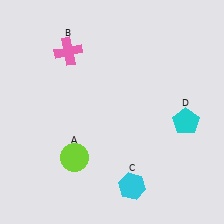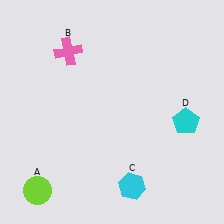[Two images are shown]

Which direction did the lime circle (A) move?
The lime circle (A) moved left.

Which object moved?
The lime circle (A) moved left.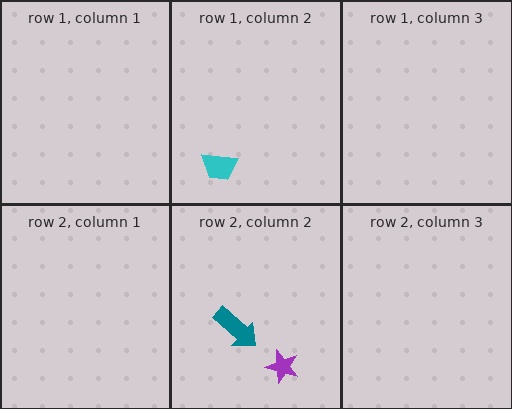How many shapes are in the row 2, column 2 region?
2.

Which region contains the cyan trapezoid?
The row 1, column 2 region.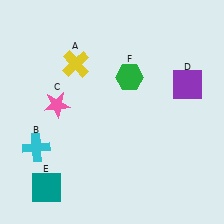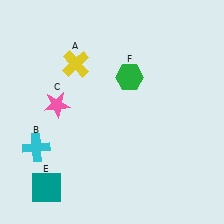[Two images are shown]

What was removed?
The purple square (D) was removed in Image 2.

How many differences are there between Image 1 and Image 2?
There is 1 difference between the two images.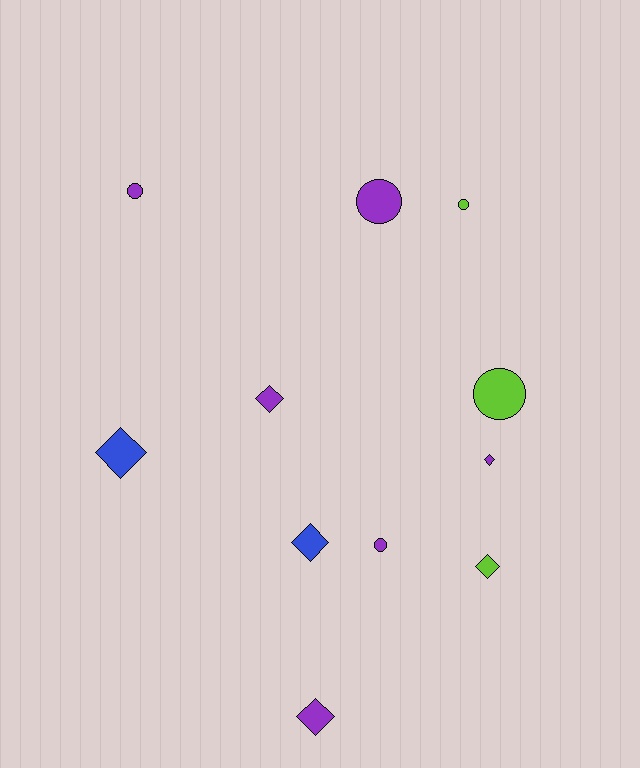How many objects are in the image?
There are 11 objects.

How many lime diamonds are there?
There is 1 lime diamond.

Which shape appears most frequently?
Diamond, with 6 objects.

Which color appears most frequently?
Purple, with 6 objects.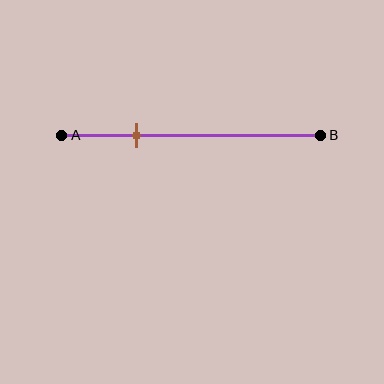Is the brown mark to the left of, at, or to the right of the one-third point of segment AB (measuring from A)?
The brown mark is to the left of the one-third point of segment AB.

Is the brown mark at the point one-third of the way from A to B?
No, the mark is at about 30% from A, not at the 33% one-third point.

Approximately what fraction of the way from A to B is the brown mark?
The brown mark is approximately 30% of the way from A to B.